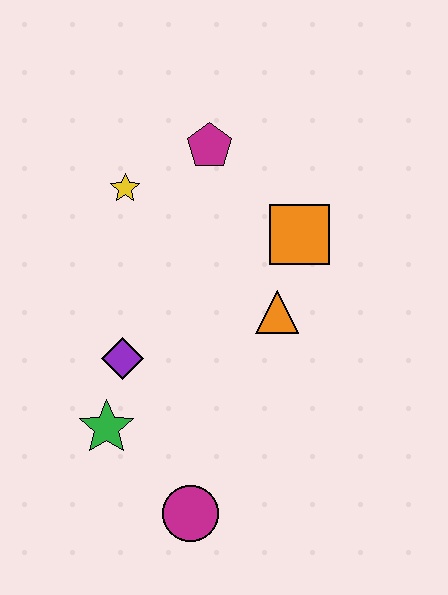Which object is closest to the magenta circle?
The green star is closest to the magenta circle.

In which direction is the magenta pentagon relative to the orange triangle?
The magenta pentagon is above the orange triangle.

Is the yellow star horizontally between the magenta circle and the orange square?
No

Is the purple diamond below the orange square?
Yes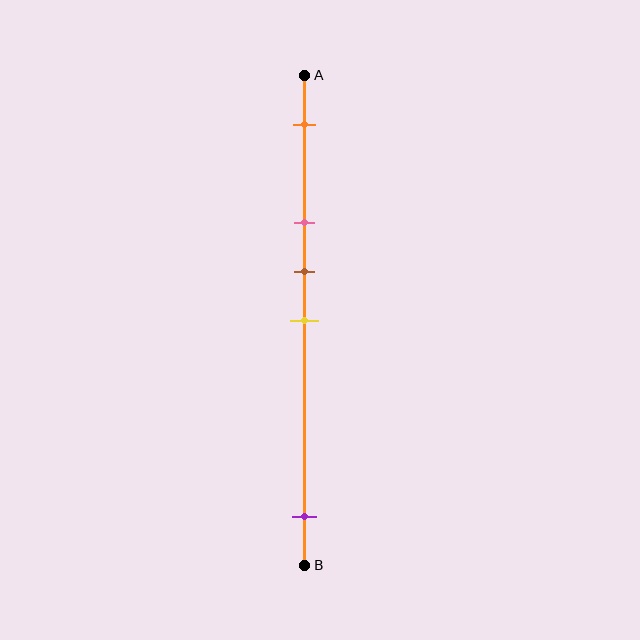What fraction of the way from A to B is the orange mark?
The orange mark is approximately 10% (0.1) of the way from A to B.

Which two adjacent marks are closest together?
The brown and yellow marks are the closest adjacent pair.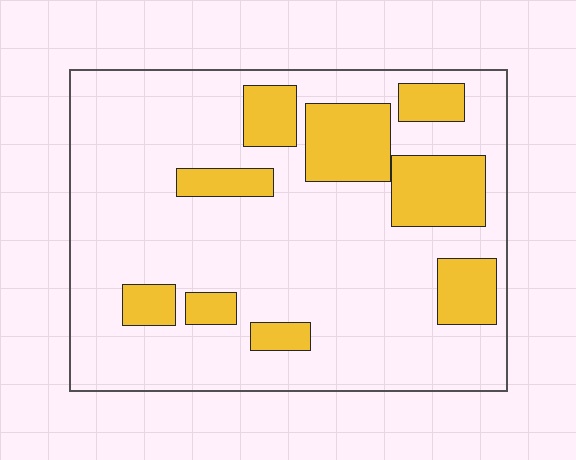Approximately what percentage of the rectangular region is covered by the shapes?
Approximately 25%.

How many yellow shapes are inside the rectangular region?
9.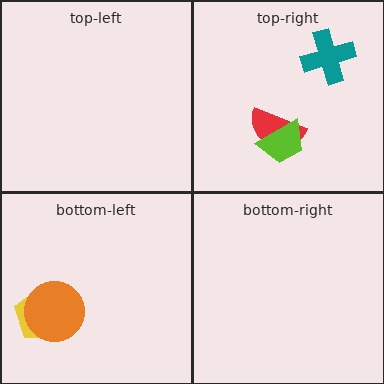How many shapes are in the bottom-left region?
2.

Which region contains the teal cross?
The top-right region.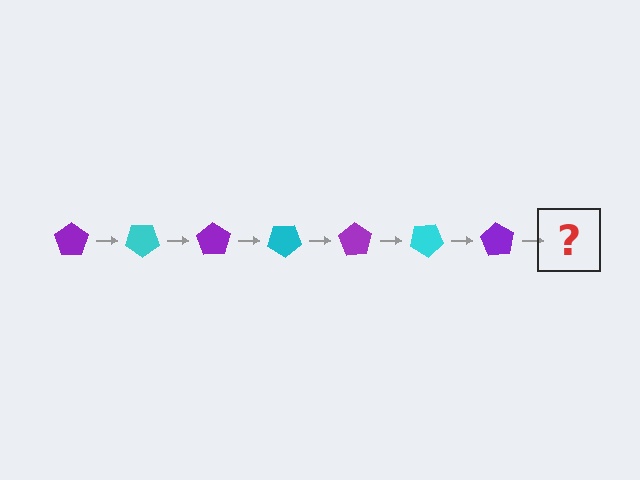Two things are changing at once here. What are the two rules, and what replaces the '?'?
The two rules are that it rotates 35 degrees each step and the color cycles through purple and cyan. The '?' should be a cyan pentagon, rotated 245 degrees from the start.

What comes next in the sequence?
The next element should be a cyan pentagon, rotated 245 degrees from the start.